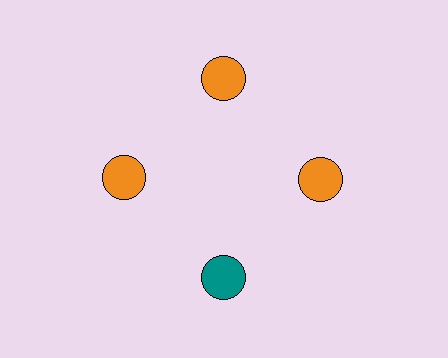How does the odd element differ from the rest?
It has a different color: teal instead of orange.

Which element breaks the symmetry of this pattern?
The teal circle at roughly the 6 o'clock position breaks the symmetry. All other shapes are orange circles.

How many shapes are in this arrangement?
There are 4 shapes arranged in a ring pattern.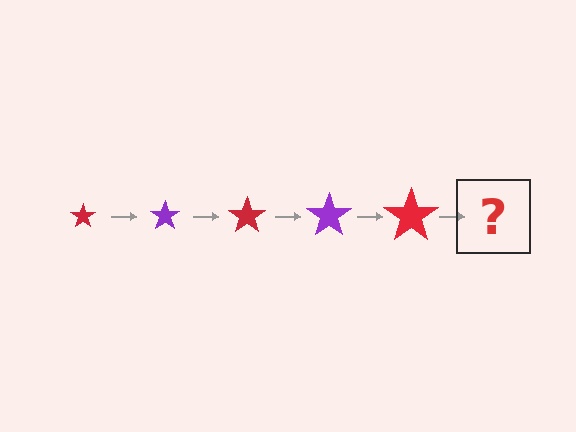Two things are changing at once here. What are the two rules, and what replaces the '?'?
The two rules are that the star grows larger each step and the color cycles through red and purple. The '?' should be a purple star, larger than the previous one.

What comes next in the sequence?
The next element should be a purple star, larger than the previous one.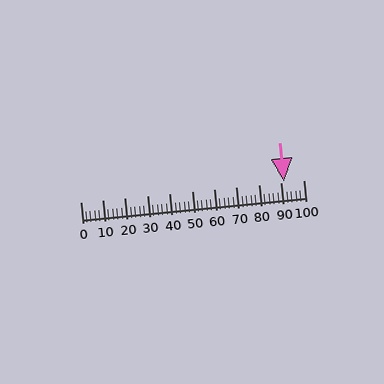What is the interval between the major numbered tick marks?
The major tick marks are spaced 10 units apart.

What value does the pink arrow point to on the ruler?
The pink arrow points to approximately 91.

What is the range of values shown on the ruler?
The ruler shows values from 0 to 100.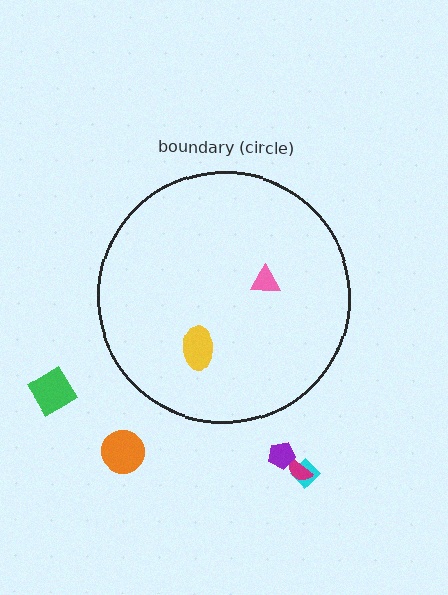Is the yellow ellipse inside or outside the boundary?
Inside.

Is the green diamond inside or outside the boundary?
Outside.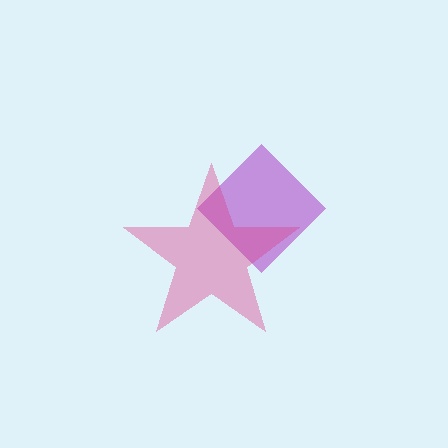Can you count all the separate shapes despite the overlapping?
Yes, there are 2 separate shapes.